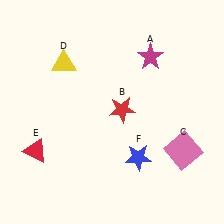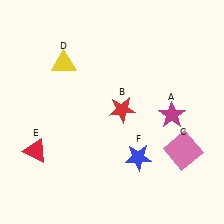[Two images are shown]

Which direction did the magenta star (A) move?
The magenta star (A) moved down.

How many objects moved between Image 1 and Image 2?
1 object moved between the two images.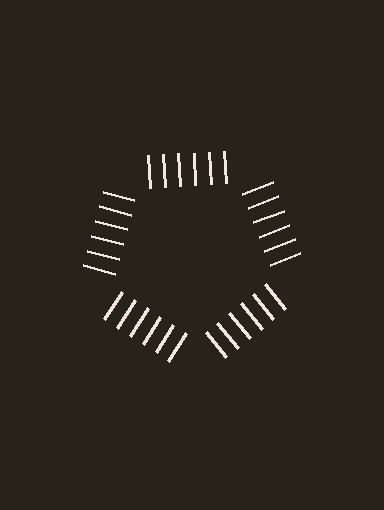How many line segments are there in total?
30 — 6 along each of the 5 edges.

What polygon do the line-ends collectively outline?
An illusory pentagon — the line segments terminate on its edges but no continuous stroke is drawn.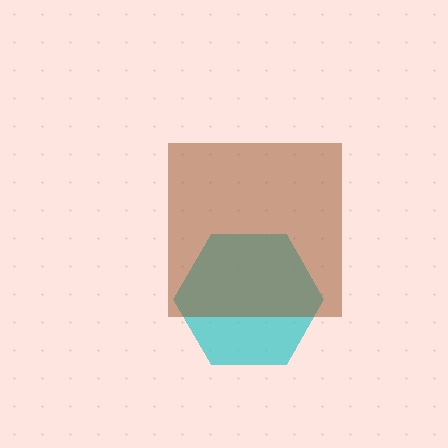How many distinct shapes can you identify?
There are 2 distinct shapes: a cyan hexagon, a brown square.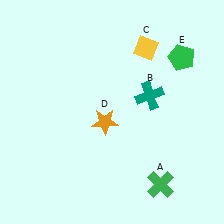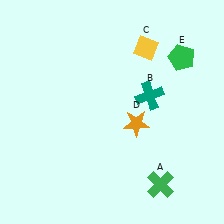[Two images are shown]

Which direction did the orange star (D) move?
The orange star (D) moved right.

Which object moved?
The orange star (D) moved right.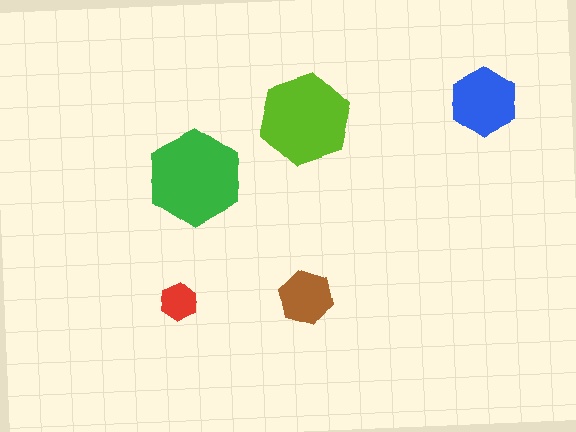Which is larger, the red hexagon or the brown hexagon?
The brown one.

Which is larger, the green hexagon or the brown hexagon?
The green one.